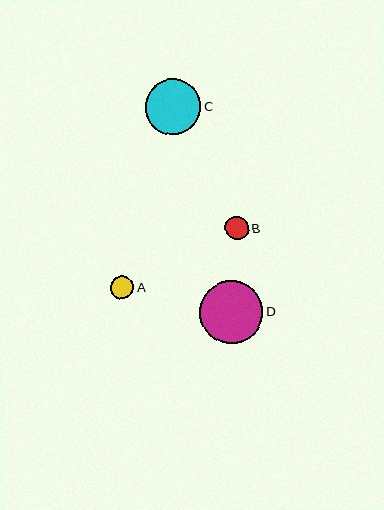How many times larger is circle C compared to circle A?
Circle C is approximately 2.4 times the size of circle A.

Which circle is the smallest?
Circle A is the smallest with a size of approximately 23 pixels.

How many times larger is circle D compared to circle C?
Circle D is approximately 1.1 times the size of circle C.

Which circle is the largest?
Circle D is the largest with a size of approximately 63 pixels.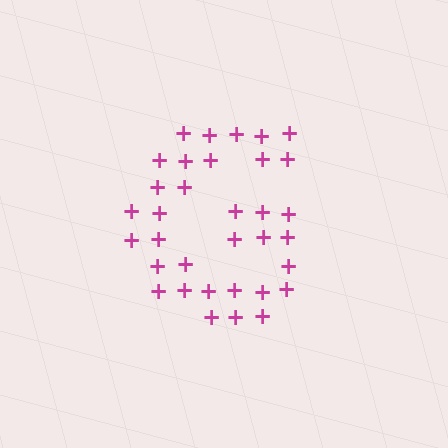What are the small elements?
The small elements are plus signs.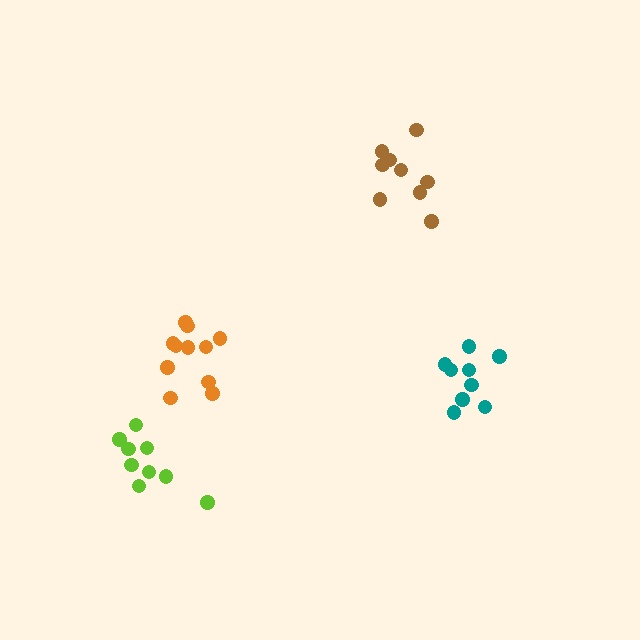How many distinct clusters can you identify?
There are 4 distinct clusters.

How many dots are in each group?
Group 1: 9 dots, Group 2: 11 dots, Group 3: 9 dots, Group 4: 9 dots (38 total).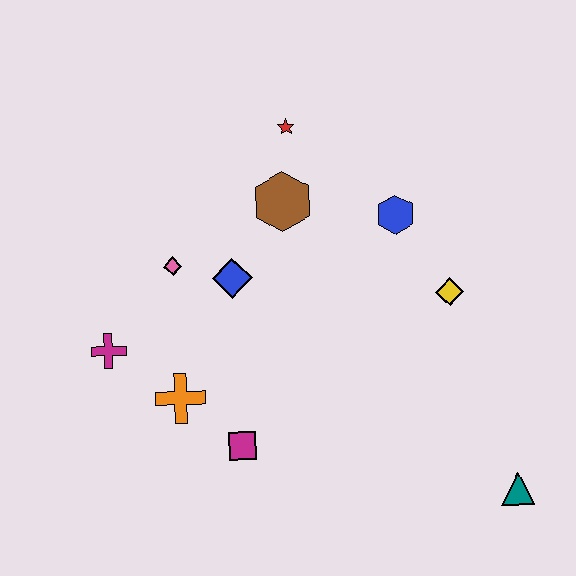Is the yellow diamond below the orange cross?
No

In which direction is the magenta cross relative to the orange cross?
The magenta cross is to the left of the orange cross.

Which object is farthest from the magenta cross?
The teal triangle is farthest from the magenta cross.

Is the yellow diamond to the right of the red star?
Yes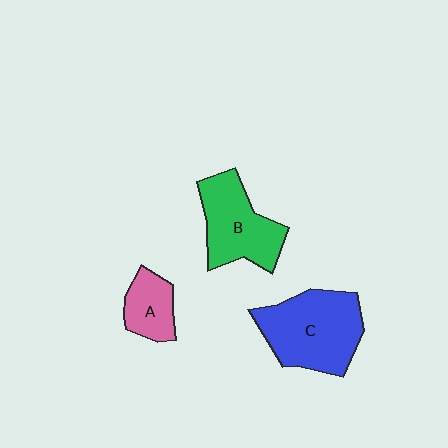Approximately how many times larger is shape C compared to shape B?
Approximately 1.3 times.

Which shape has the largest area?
Shape C (blue).